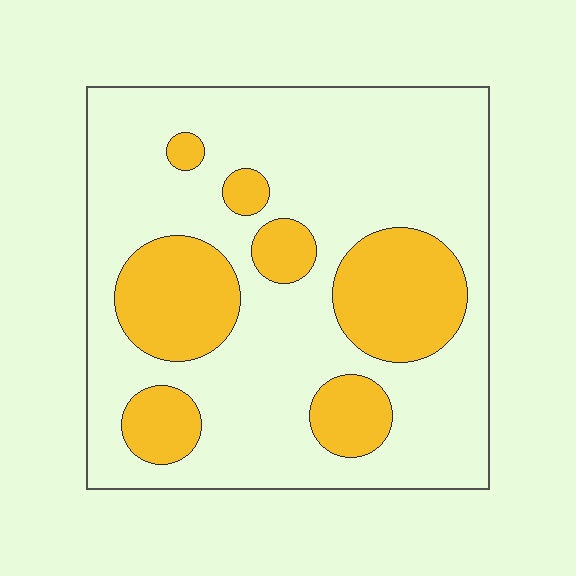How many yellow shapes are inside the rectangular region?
7.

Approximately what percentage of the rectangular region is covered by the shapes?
Approximately 25%.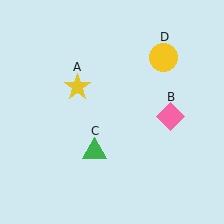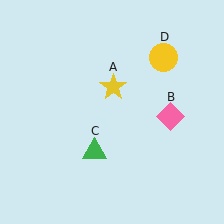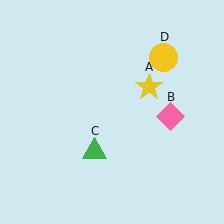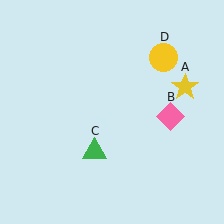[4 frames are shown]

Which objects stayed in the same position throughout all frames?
Pink diamond (object B) and green triangle (object C) and yellow circle (object D) remained stationary.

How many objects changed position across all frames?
1 object changed position: yellow star (object A).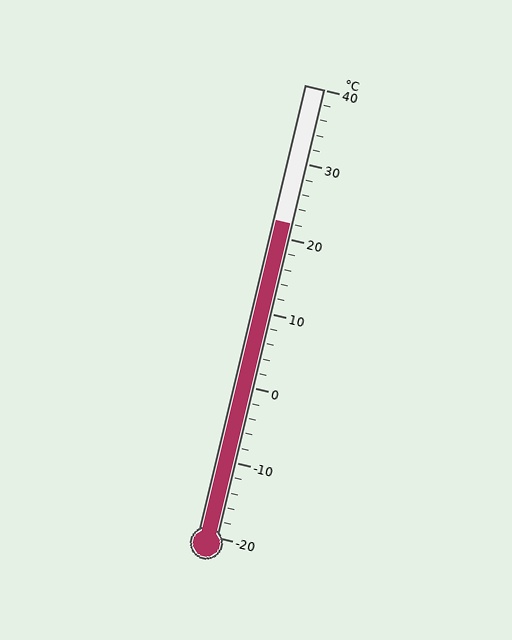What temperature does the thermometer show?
The thermometer shows approximately 22°C.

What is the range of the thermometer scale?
The thermometer scale ranges from -20°C to 40°C.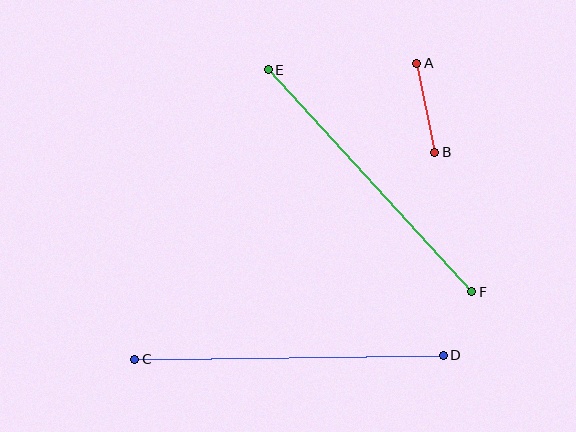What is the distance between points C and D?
The distance is approximately 308 pixels.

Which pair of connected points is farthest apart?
Points C and D are farthest apart.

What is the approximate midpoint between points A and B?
The midpoint is at approximately (426, 108) pixels.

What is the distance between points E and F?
The distance is approximately 301 pixels.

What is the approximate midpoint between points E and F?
The midpoint is at approximately (370, 181) pixels.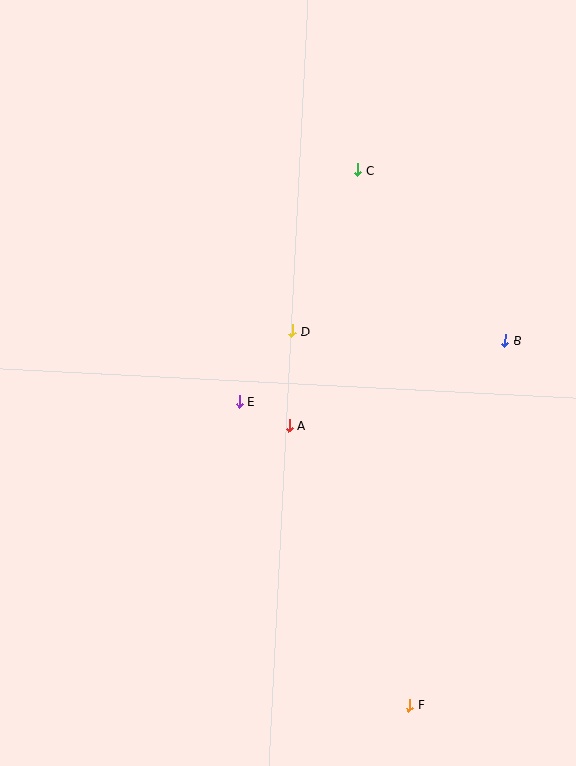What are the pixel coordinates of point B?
Point B is at (505, 340).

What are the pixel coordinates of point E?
Point E is at (239, 401).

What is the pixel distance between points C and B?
The distance between C and B is 225 pixels.